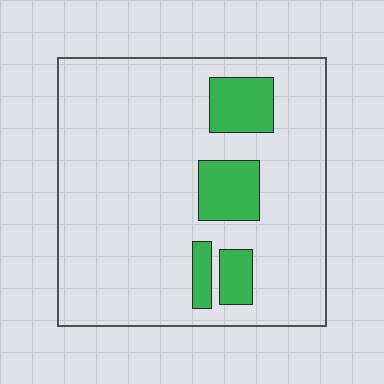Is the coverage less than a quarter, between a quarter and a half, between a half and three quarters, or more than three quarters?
Less than a quarter.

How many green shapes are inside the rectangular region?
4.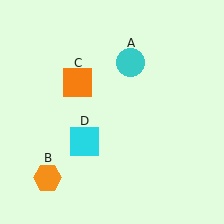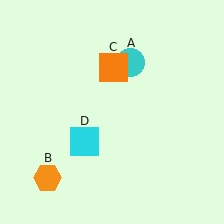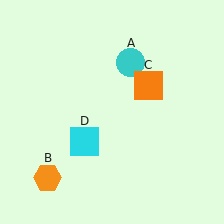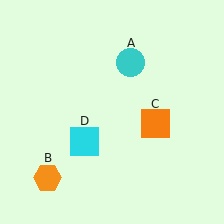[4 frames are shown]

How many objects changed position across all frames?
1 object changed position: orange square (object C).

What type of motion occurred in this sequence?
The orange square (object C) rotated clockwise around the center of the scene.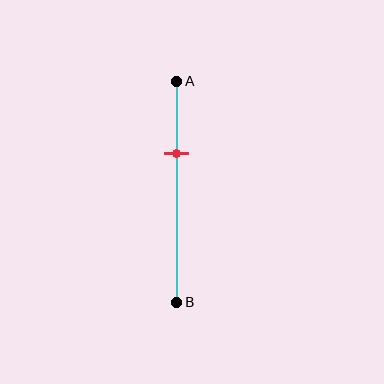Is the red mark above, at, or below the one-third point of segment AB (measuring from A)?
The red mark is approximately at the one-third point of segment AB.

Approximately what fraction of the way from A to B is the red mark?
The red mark is approximately 35% of the way from A to B.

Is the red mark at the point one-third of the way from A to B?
Yes, the mark is approximately at the one-third point.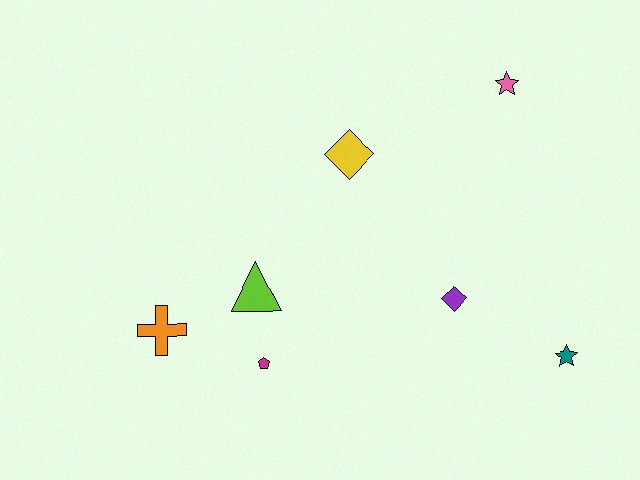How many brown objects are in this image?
There are no brown objects.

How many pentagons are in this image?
There is 1 pentagon.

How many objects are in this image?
There are 7 objects.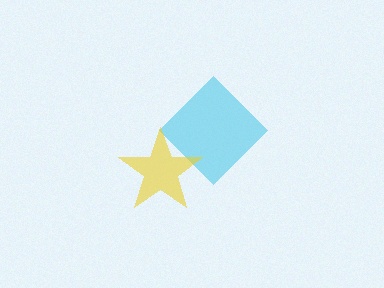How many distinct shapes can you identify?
There are 2 distinct shapes: a cyan diamond, a yellow star.